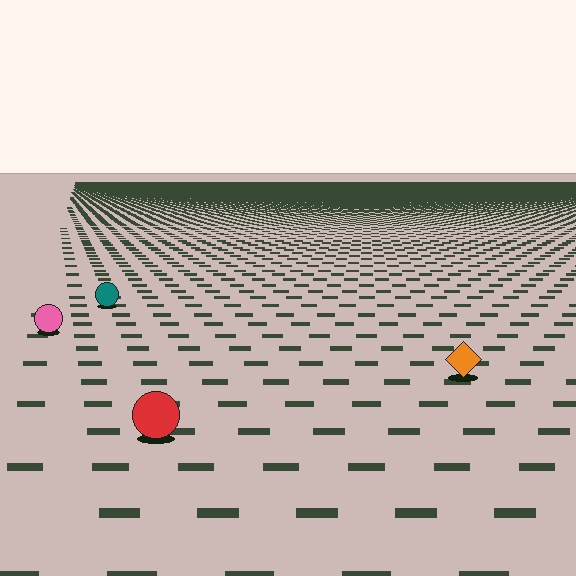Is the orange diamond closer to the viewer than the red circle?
No. The red circle is closer — you can tell from the texture gradient: the ground texture is coarser near it.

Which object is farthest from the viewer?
The teal circle is farthest from the viewer. It appears smaller and the ground texture around it is denser.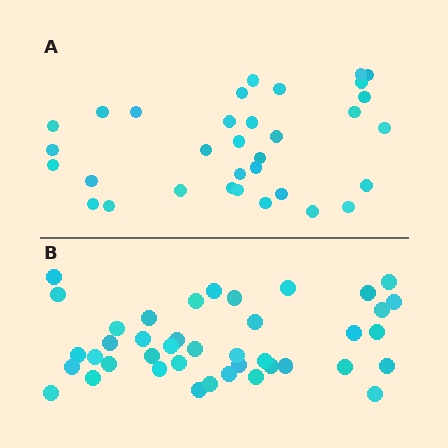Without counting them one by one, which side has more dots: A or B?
Region B (the bottom region) has more dots.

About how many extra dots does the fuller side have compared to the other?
Region B has roughly 8 or so more dots than region A.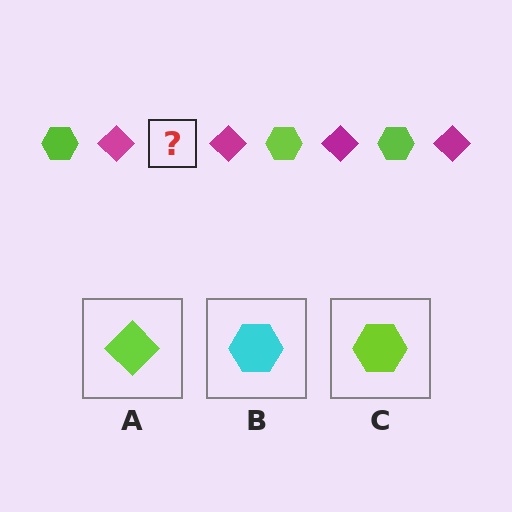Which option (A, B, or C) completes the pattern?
C.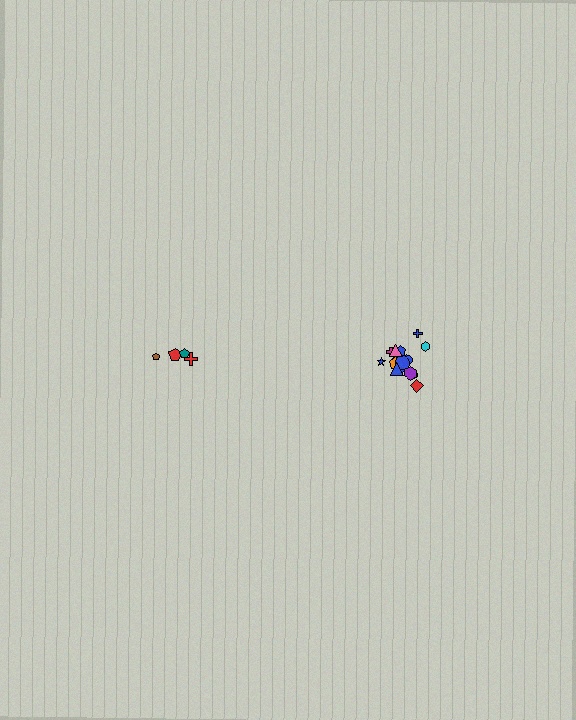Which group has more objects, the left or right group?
The right group.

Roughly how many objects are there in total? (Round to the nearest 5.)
Roughly 20 objects in total.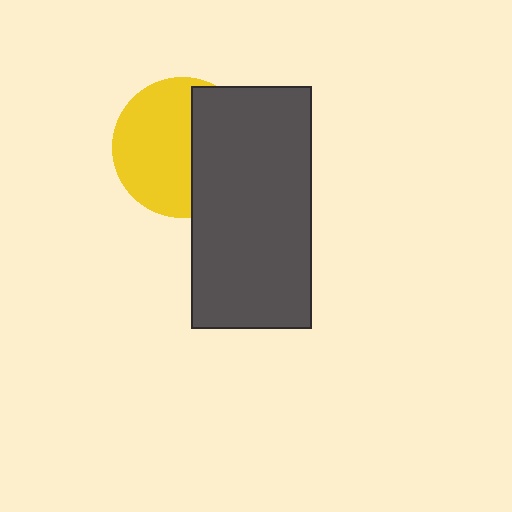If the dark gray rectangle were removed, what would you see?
You would see the complete yellow circle.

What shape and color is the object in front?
The object in front is a dark gray rectangle.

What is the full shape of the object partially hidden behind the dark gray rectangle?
The partially hidden object is a yellow circle.